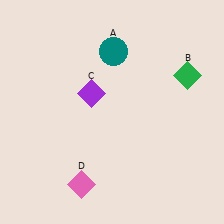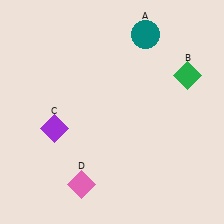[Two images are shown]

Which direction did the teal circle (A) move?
The teal circle (A) moved right.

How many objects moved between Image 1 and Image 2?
2 objects moved between the two images.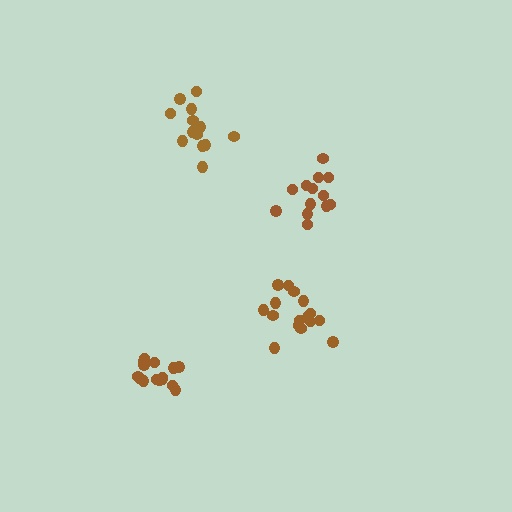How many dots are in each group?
Group 1: 13 dots, Group 2: 15 dots, Group 3: 16 dots, Group 4: 13 dots (57 total).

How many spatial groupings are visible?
There are 4 spatial groupings.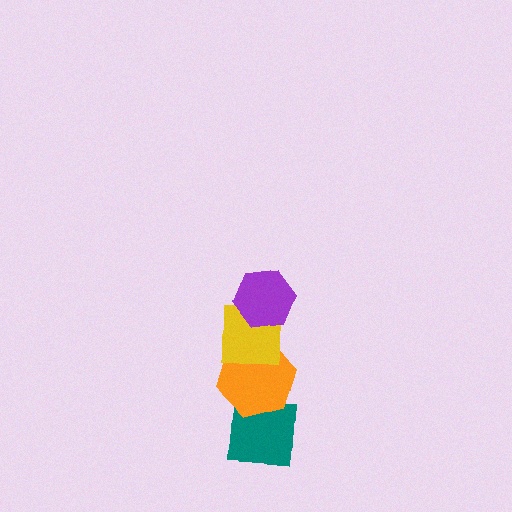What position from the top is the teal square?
The teal square is 4th from the top.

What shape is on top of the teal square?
The orange hexagon is on top of the teal square.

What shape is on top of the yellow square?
The purple hexagon is on top of the yellow square.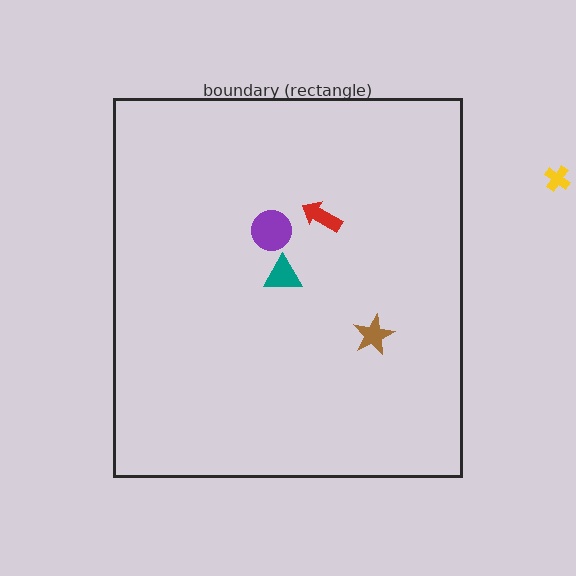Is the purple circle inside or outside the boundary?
Inside.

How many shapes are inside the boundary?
4 inside, 1 outside.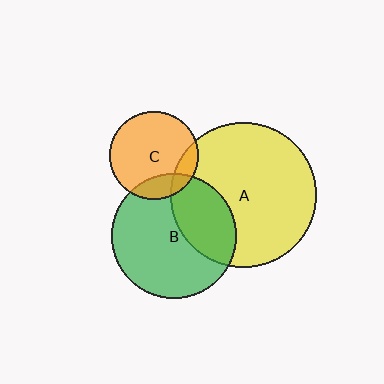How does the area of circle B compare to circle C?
Approximately 2.0 times.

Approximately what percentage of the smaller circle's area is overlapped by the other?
Approximately 15%.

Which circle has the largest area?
Circle A (yellow).